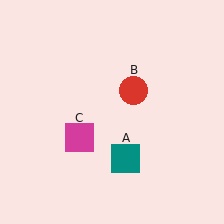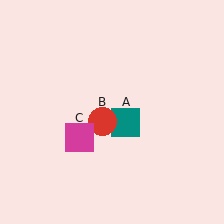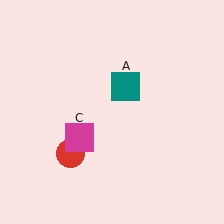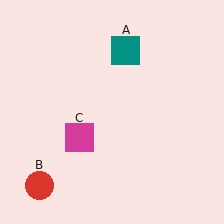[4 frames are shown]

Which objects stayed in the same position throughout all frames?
Magenta square (object C) remained stationary.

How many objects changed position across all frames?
2 objects changed position: teal square (object A), red circle (object B).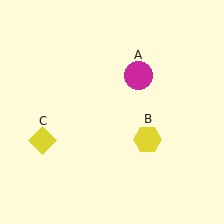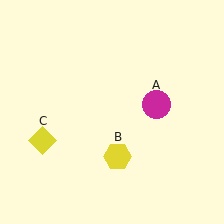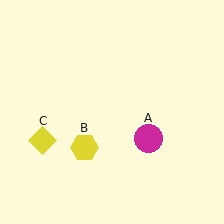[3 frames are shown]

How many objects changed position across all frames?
2 objects changed position: magenta circle (object A), yellow hexagon (object B).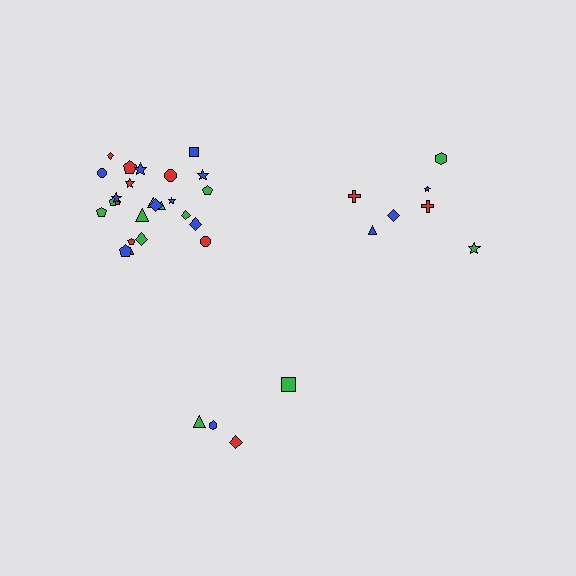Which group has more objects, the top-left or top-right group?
The top-left group.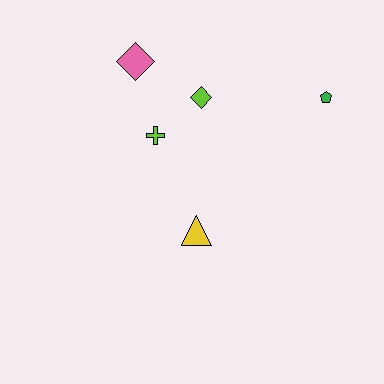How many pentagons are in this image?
There is 1 pentagon.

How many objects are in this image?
There are 5 objects.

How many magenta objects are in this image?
There are no magenta objects.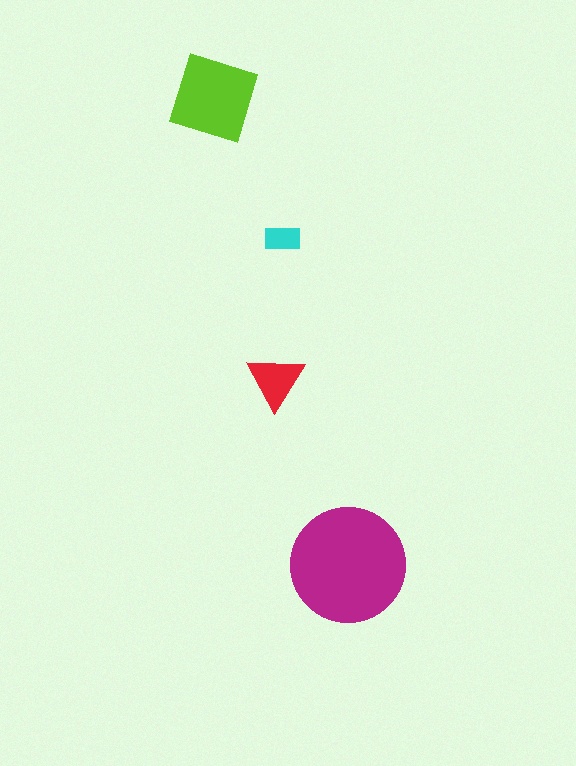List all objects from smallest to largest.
The cyan rectangle, the red triangle, the lime diamond, the magenta circle.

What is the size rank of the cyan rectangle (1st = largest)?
4th.